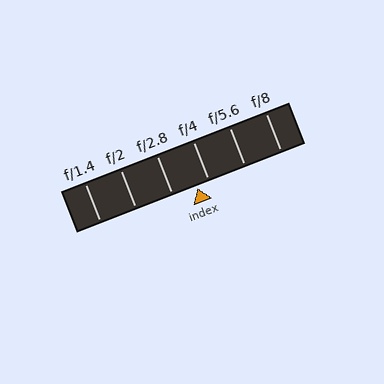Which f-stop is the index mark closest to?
The index mark is closest to f/4.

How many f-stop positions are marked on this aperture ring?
There are 6 f-stop positions marked.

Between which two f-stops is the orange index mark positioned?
The index mark is between f/2.8 and f/4.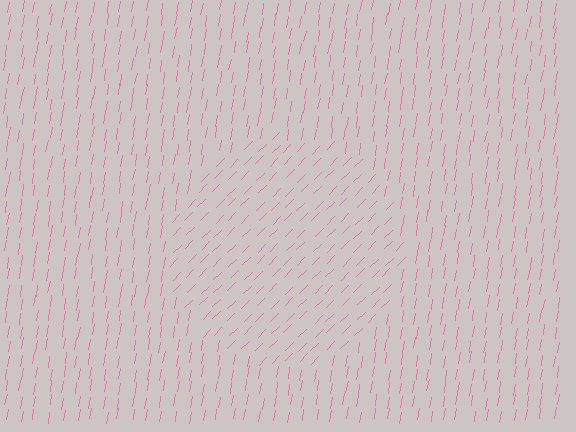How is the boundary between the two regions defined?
The boundary is defined purely by a change in line orientation (approximately 36 degrees difference). All lines are the same color and thickness.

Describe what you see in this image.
The image is filled with small pink line segments. A circle region in the image has lines oriented differently from the surrounding lines, creating a visible texture boundary.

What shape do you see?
I see a circle.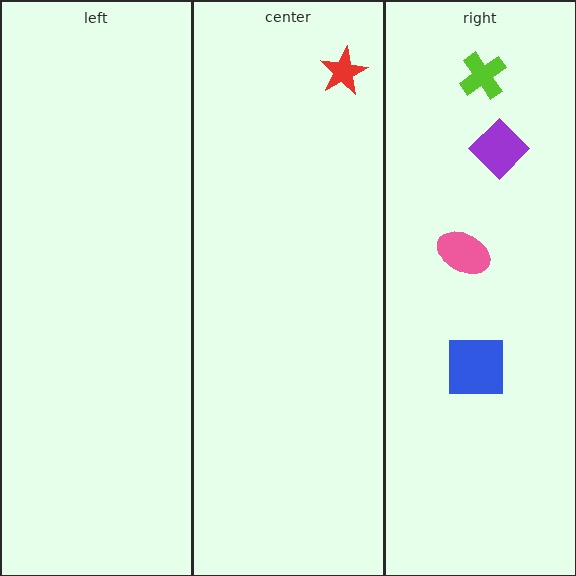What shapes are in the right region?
The lime cross, the pink ellipse, the blue square, the purple diamond.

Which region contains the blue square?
The right region.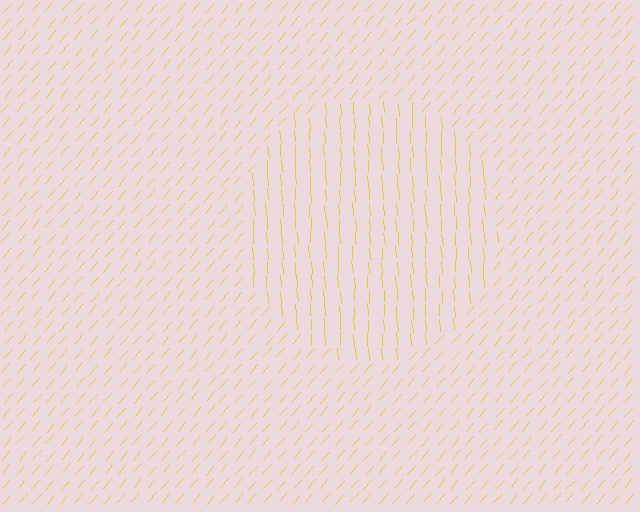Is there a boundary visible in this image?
Yes, there is a texture boundary formed by a change in line orientation.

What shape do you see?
I see a circle.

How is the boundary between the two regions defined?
The boundary is defined purely by a change in line orientation (approximately 45 degrees difference). All lines are the same color and thickness.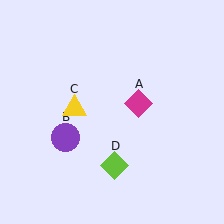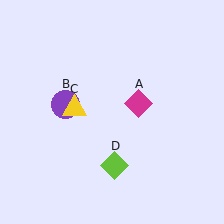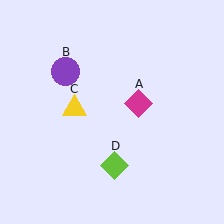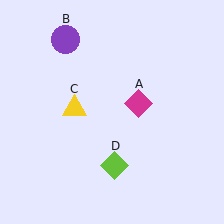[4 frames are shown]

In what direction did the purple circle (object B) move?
The purple circle (object B) moved up.